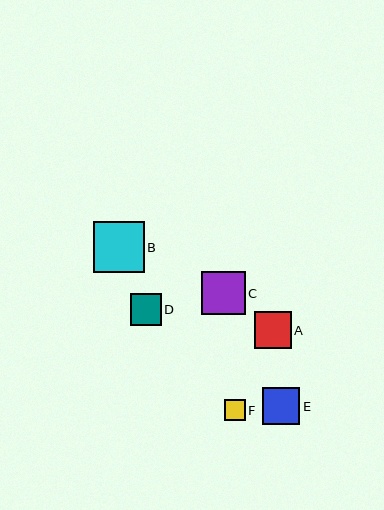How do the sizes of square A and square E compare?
Square A and square E are approximately the same size.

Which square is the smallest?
Square F is the smallest with a size of approximately 21 pixels.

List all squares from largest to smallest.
From largest to smallest: B, C, A, E, D, F.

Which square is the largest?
Square B is the largest with a size of approximately 51 pixels.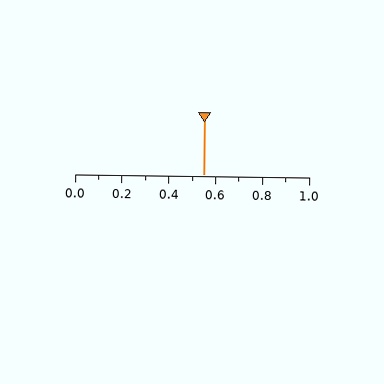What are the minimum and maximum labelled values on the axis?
The axis runs from 0.0 to 1.0.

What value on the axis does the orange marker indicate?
The marker indicates approximately 0.55.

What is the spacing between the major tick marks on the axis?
The major ticks are spaced 0.2 apart.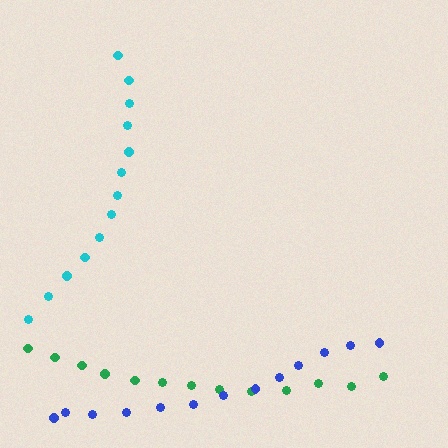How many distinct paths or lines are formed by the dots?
There are 3 distinct paths.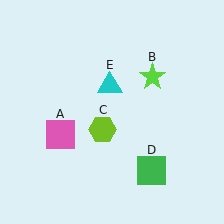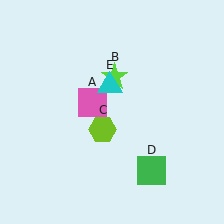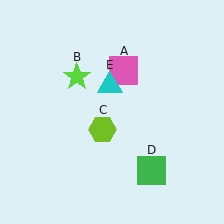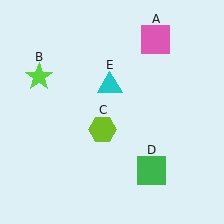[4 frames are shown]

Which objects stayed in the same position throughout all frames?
Lime hexagon (object C) and green square (object D) and cyan triangle (object E) remained stationary.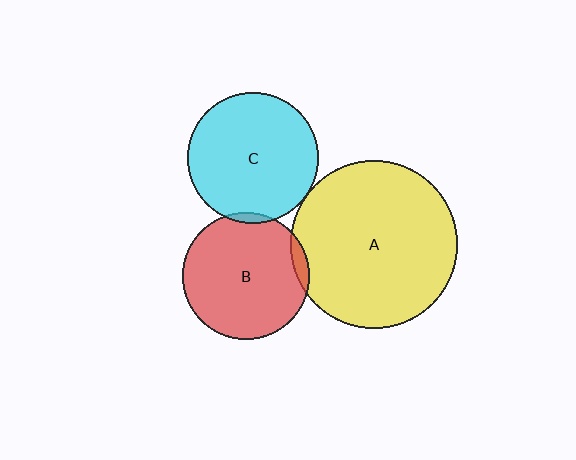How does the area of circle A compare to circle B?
Approximately 1.7 times.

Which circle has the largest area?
Circle A (yellow).